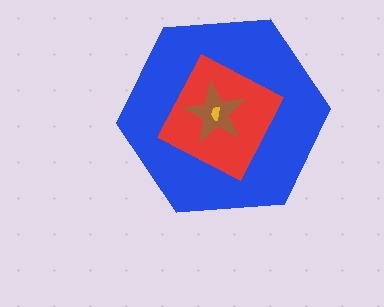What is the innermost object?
The yellow semicircle.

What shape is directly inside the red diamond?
The brown star.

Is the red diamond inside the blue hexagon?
Yes.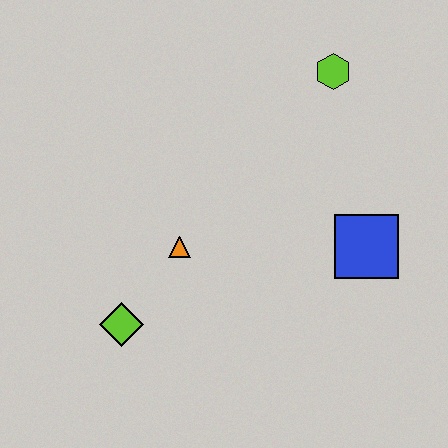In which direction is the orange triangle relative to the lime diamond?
The orange triangle is above the lime diamond.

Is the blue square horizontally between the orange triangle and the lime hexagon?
No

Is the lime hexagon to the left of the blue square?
Yes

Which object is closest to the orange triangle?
The lime diamond is closest to the orange triangle.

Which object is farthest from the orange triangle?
The lime hexagon is farthest from the orange triangle.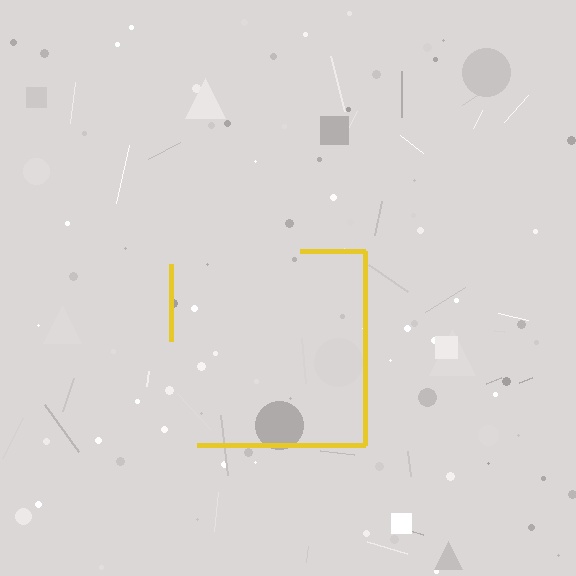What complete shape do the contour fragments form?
The contour fragments form a square.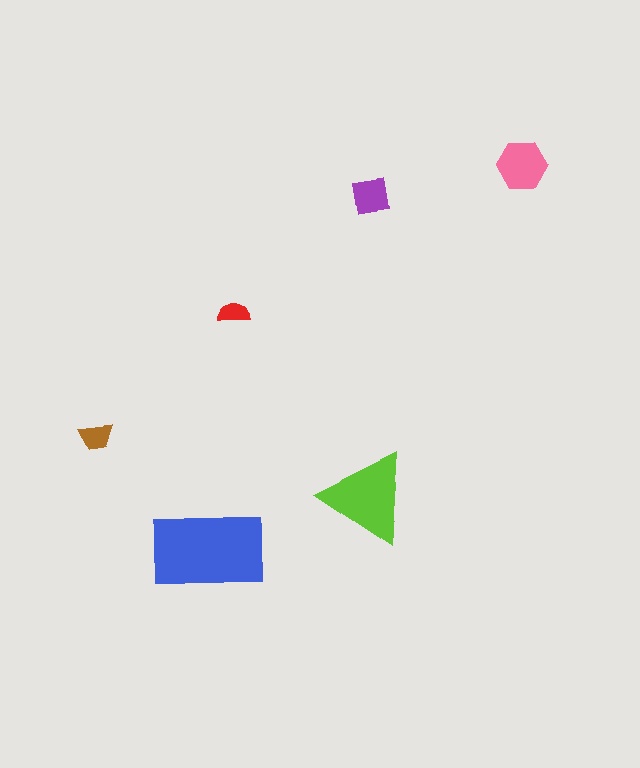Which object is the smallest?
The red semicircle.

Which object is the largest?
The blue rectangle.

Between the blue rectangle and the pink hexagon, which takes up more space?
The blue rectangle.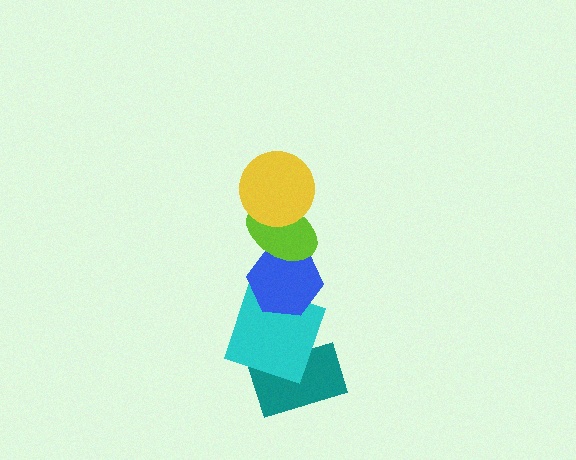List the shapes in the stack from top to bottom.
From top to bottom: the yellow circle, the lime ellipse, the blue hexagon, the cyan square, the teal rectangle.